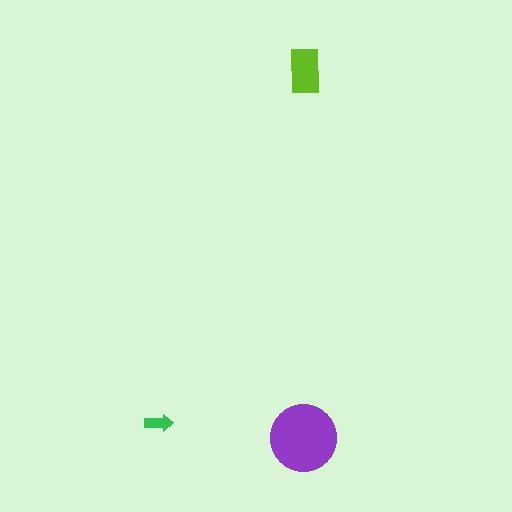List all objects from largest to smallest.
The purple circle, the lime rectangle, the green arrow.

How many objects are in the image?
There are 3 objects in the image.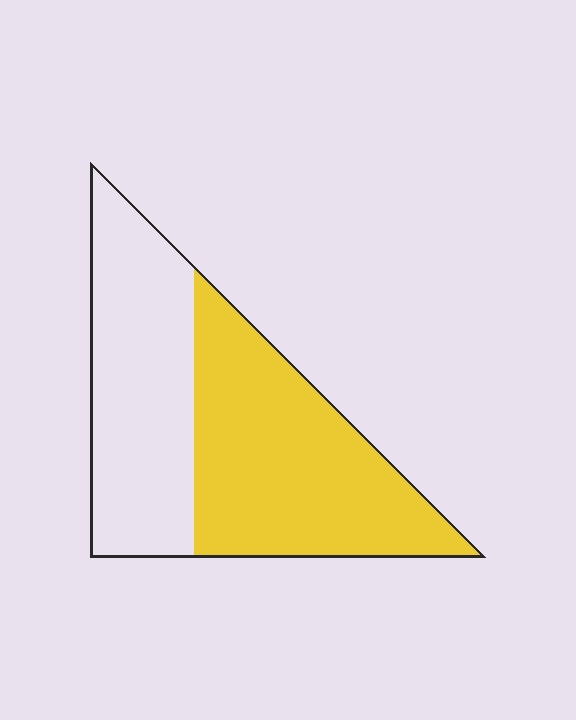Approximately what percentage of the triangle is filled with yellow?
Approximately 55%.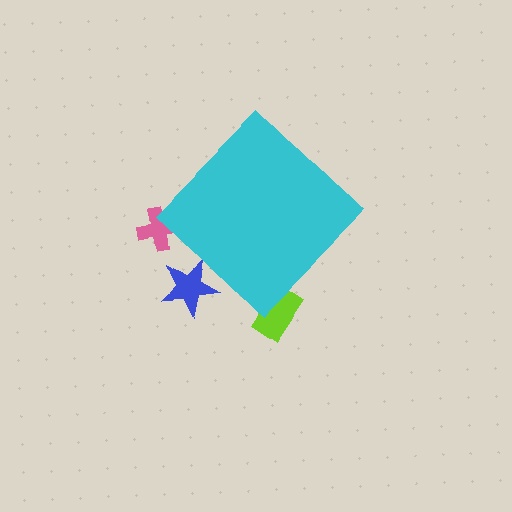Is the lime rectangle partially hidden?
Yes, the lime rectangle is partially hidden behind the cyan diamond.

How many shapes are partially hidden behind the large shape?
3 shapes are partially hidden.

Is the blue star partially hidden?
Yes, the blue star is partially hidden behind the cyan diamond.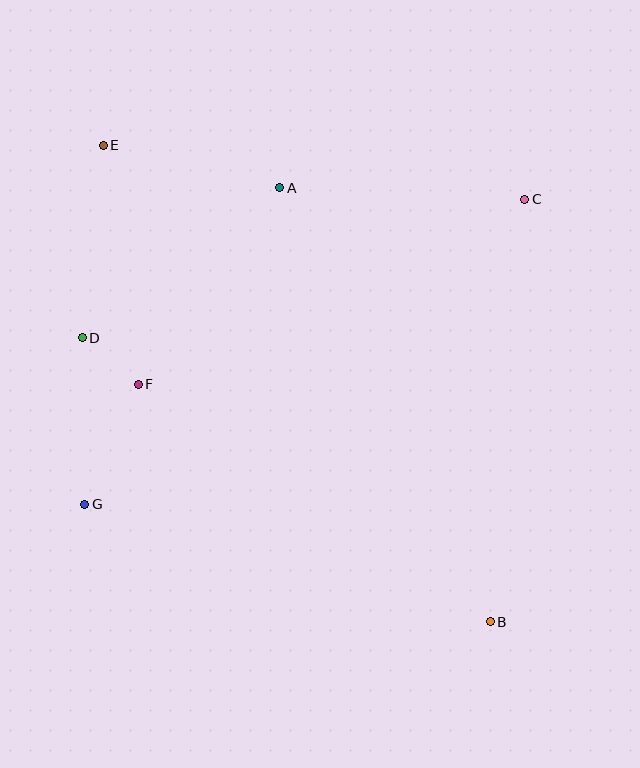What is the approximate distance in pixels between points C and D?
The distance between C and D is approximately 464 pixels.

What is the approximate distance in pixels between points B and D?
The distance between B and D is approximately 497 pixels.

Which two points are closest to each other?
Points D and F are closest to each other.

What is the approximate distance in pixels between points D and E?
The distance between D and E is approximately 194 pixels.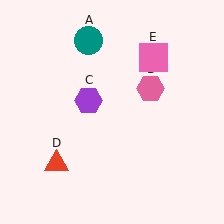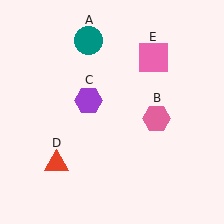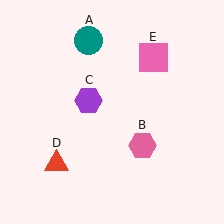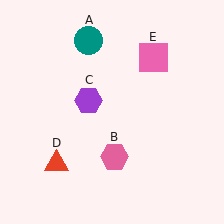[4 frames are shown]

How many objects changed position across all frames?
1 object changed position: pink hexagon (object B).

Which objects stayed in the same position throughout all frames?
Teal circle (object A) and purple hexagon (object C) and red triangle (object D) and pink square (object E) remained stationary.